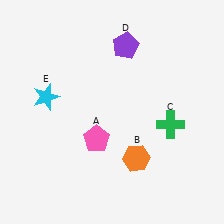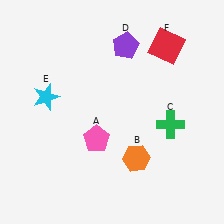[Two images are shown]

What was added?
A red square (F) was added in Image 2.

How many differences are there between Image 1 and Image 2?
There is 1 difference between the two images.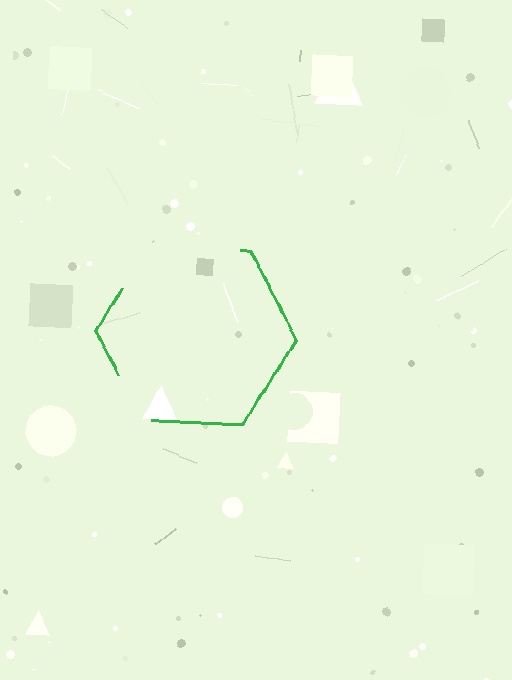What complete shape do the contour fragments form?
The contour fragments form a hexagon.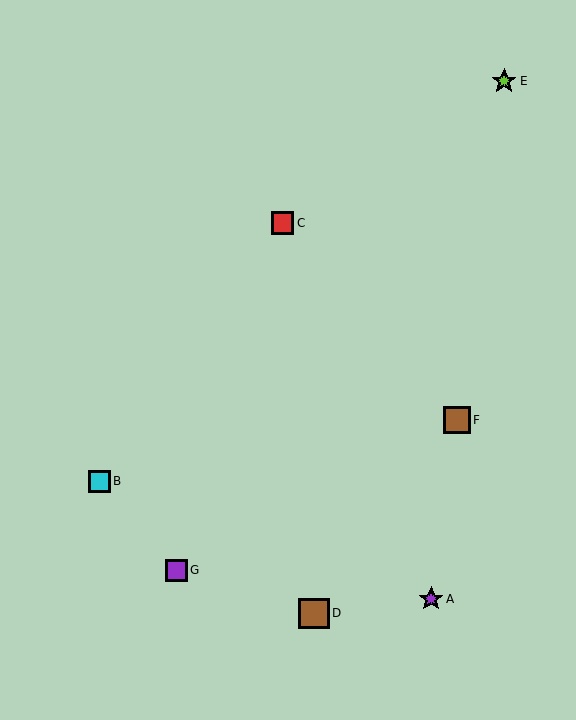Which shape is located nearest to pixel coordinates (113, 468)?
The cyan square (labeled B) at (99, 481) is nearest to that location.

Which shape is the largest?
The brown square (labeled D) is the largest.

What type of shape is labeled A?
Shape A is a purple star.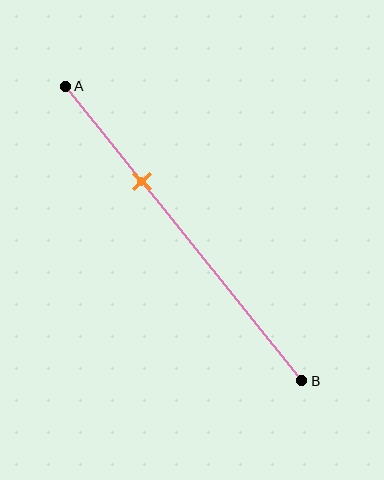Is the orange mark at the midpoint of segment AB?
No, the mark is at about 30% from A, not at the 50% midpoint.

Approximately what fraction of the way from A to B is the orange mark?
The orange mark is approximately 30% of the way from A to B.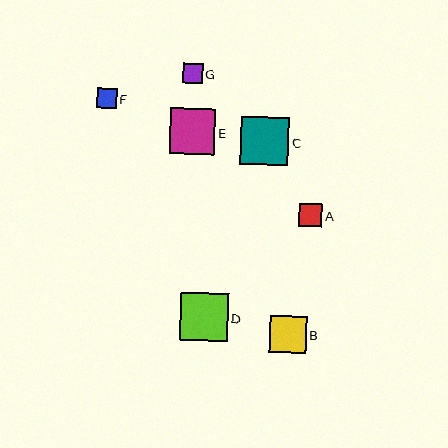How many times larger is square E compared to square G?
Square E is approximately 2.3 times the size of square G.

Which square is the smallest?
Square G is the smallest with a size of approximately 20 pixels.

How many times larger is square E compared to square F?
Square E is approximately 2.3 times the size of square F.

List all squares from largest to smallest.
From largest to smallest: C, D, E, B, A, F, G.